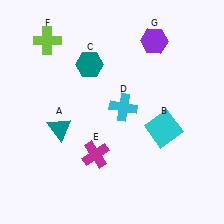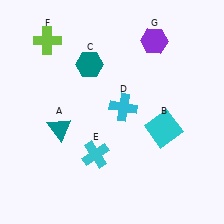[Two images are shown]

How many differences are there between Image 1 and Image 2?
There is 1 difference between the two images.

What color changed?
The cross (E) changed from magenta in Image 1 to cyan in Image 2.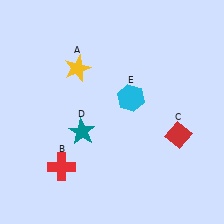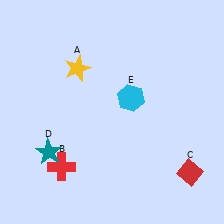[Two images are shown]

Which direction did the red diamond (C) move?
The red diamond (C) moved down.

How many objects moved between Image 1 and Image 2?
2 objects moved between the two images.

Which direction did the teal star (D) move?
The teal star (D) moved left.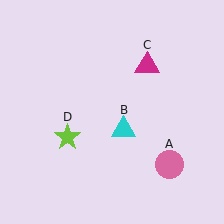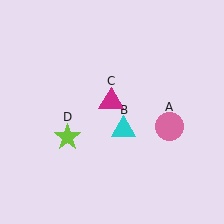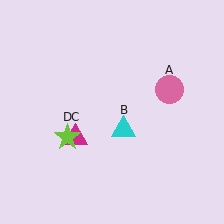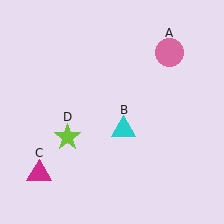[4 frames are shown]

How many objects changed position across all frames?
2 objects changed position: pink circle (object A), magenta triangle (object C).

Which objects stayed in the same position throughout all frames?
Cyan triangle (object B) and lime star (object D) remained stationary.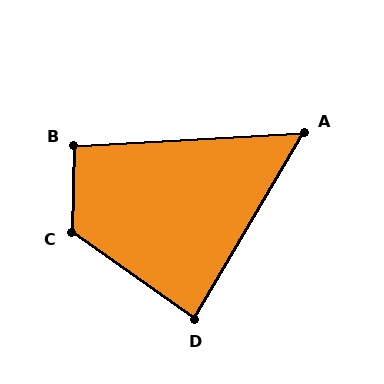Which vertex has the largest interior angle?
C, at approximately 124 degrees.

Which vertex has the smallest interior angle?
A, at approximately 56 degrees.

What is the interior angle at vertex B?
Approximately 95 degrees (approximately right).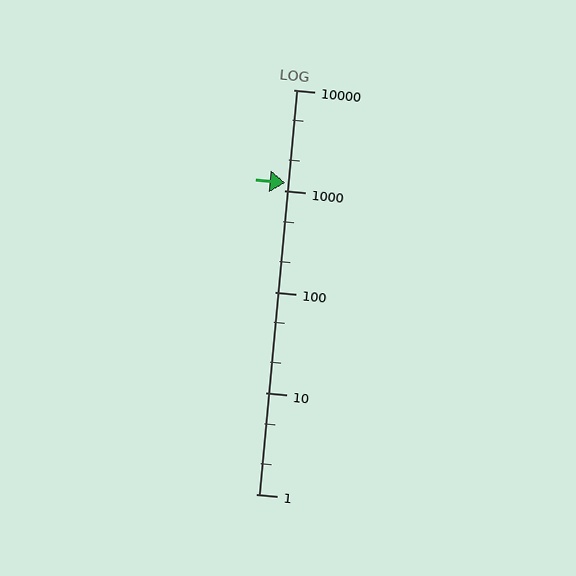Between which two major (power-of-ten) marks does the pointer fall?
The pointer is between 1000 and 10000.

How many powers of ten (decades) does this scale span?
The scale spans 4 decades, from 1 to 10000.